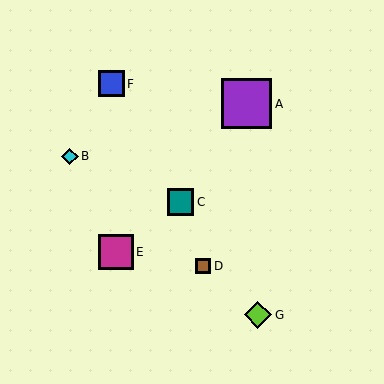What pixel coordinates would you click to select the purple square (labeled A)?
Click at (247, 104) to select the purple square A.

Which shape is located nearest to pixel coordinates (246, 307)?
The lime diamond (labeled G) at (258, 315) is nearest to that location.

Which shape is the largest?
The purple square (labeled A) is the largest.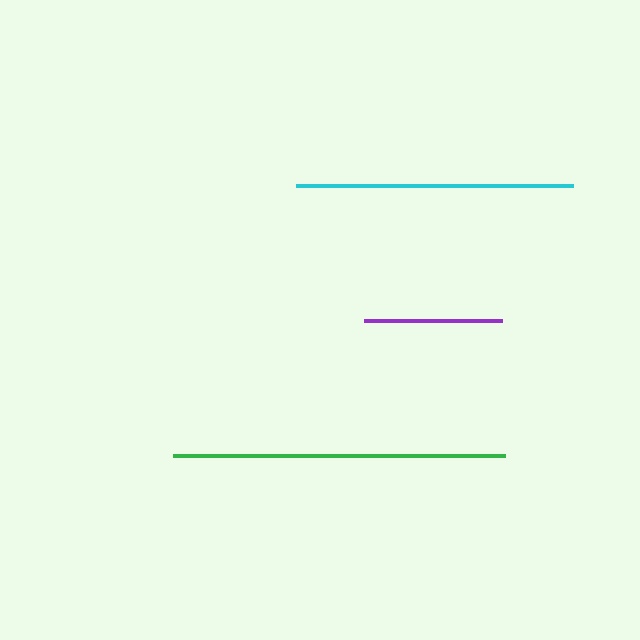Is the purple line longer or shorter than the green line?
The green line is longer than the purple line.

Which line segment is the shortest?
The purple line is the shortest at approximately 138 pixels.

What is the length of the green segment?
The green segment is approximately 332 pixels long.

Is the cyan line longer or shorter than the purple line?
The cyan line is longer than the purple line.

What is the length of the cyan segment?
The cyan segment is approximately 277 pixels long.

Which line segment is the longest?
The green line is the longest at approximately 332 pixels.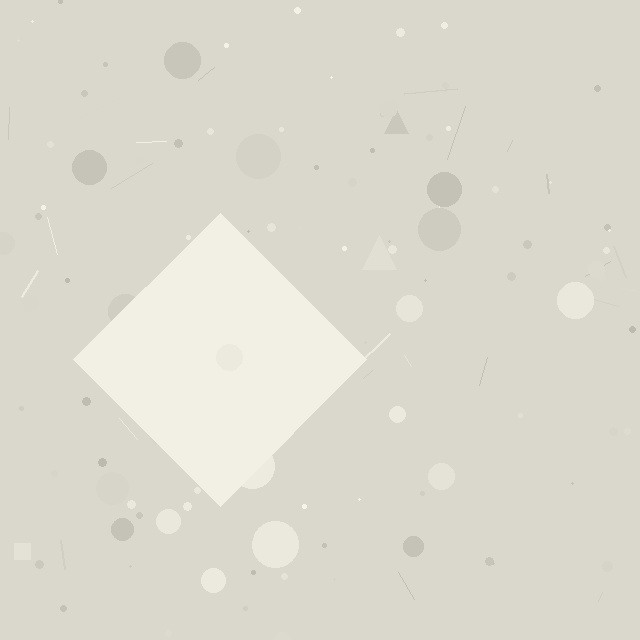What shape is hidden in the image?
A diamond is hidden in the image.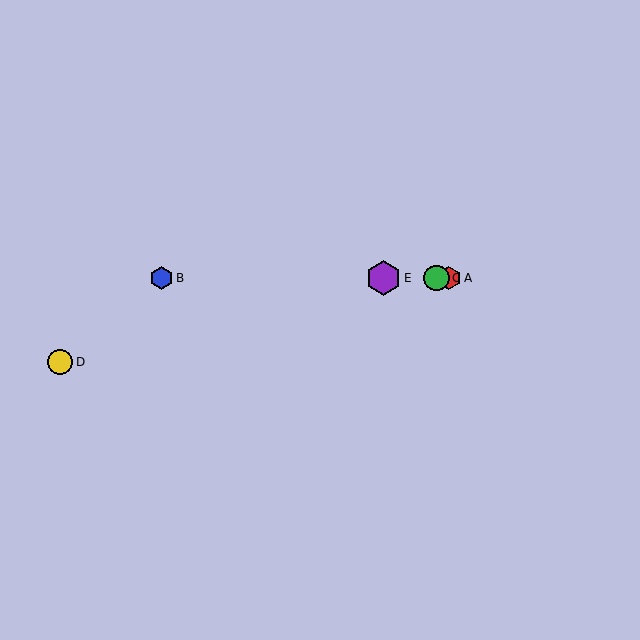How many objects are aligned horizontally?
4 objects (A, B, C, E) are aligned horizontally.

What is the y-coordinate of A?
Object A is at y≈278.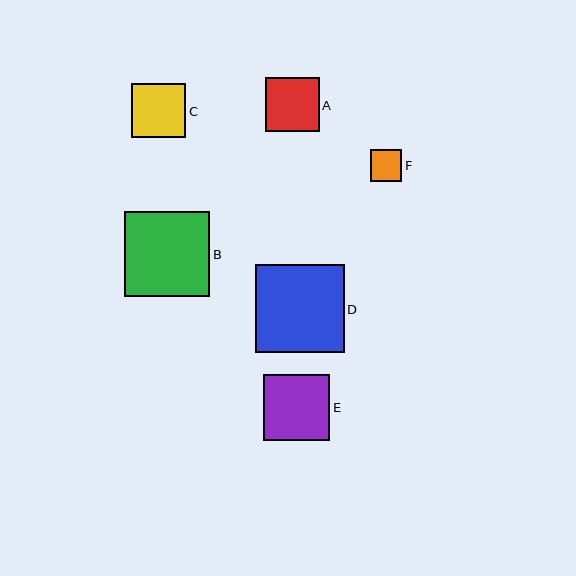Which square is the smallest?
Square F is the smallest with a size of approximately 31 pixels.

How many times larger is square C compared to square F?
Square C is approximately 1.7 times the size of square F.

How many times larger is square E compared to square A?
Square E is approximately 1.2 times the size of square A.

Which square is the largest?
Square D is the largest with a size of approximately 88 pixels.